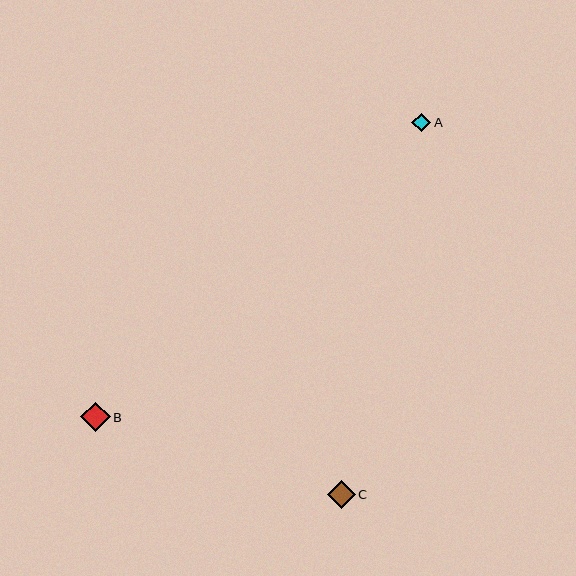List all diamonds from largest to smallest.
From largest to smallest: B, C, A.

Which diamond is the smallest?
Diamond A is the smallest with a size of approximately 19 pixels.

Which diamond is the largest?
Diamond B is the largest with a size of approximately 29 pixels.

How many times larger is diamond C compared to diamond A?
Diamond C is approximately 1.5 times the size of diamond A.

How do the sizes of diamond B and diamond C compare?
Diamond B and diamond C are approximately the same size.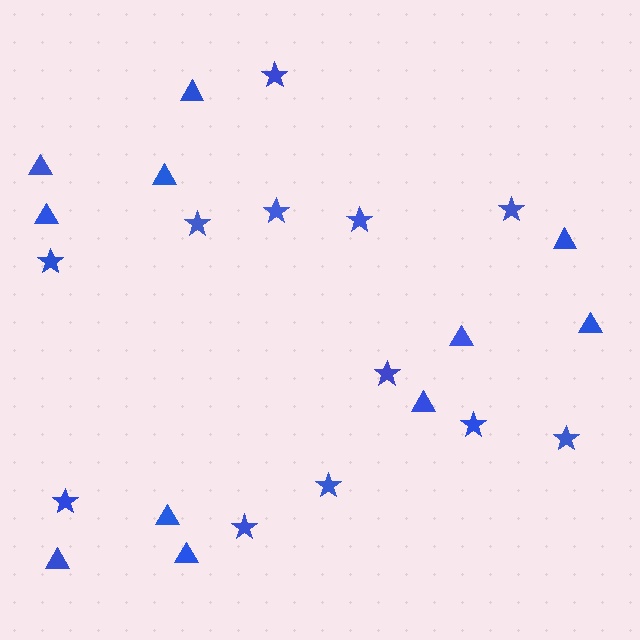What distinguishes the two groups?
There are 2 groups: one group of stars (12) and one group of triangles (11).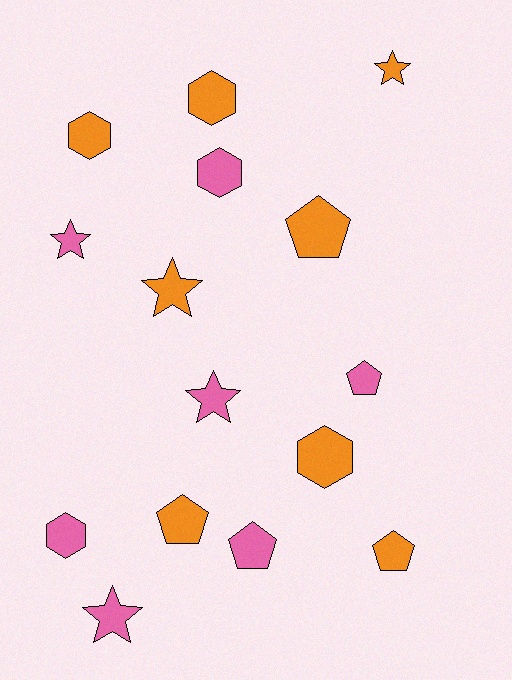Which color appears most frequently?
Orange, with 8 objects.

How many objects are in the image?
There are 15 objects.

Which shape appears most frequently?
Hexagon, with 5 objects.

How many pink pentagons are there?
There are 2 pink pentagons.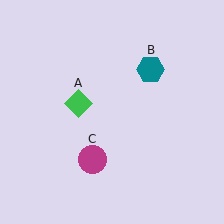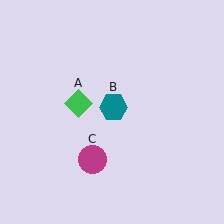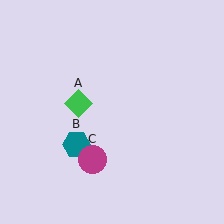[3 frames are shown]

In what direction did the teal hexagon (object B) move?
The teal hexagon (object B) moved down and to the left.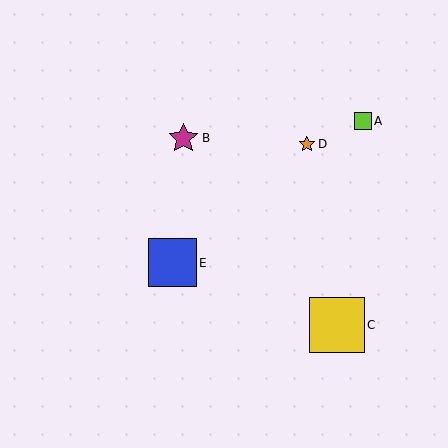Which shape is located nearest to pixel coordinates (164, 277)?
The blue square (labeled E) at (172, 263) is nearest to that location.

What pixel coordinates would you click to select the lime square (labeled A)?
Click at (363, 121) to select the lime square A.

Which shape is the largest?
The yellow square (labeled C) is the largest.